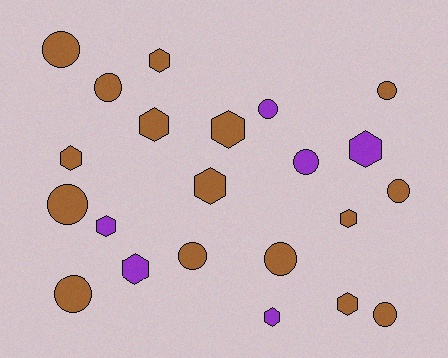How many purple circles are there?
There are 2 purple circles.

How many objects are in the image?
There are 22 objects.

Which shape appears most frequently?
Hexagon, with 11 objects.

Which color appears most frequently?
Brown, with 16 objects.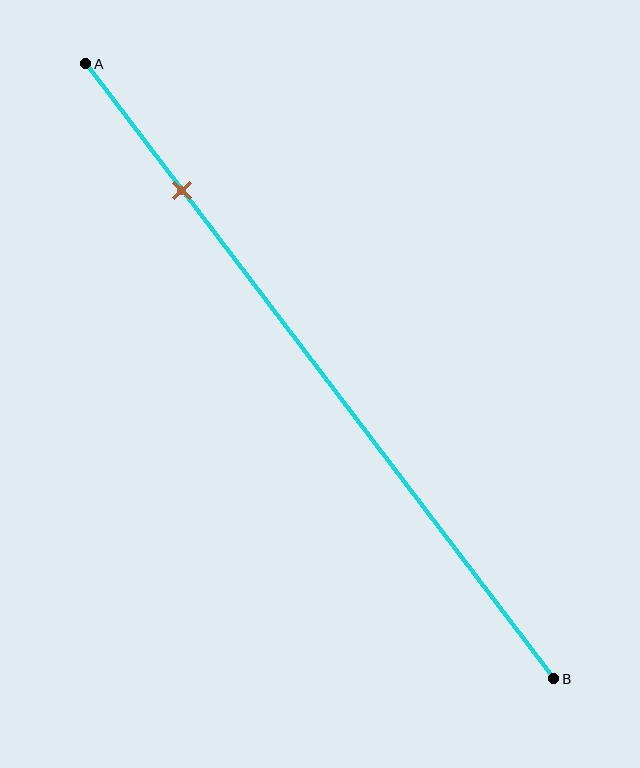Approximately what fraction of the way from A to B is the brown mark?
The brown mark is approximately 20% of the way from A to B.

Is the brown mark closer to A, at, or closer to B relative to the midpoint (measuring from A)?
The brown mark is closer to point A than the midpoint of segment AB.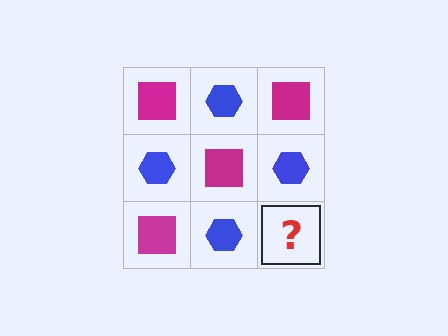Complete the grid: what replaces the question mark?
The question mark should be replaced with a magenta square.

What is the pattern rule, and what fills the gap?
The rule is that it alternates magenta square and blue hexagon in a checkerboard pattern. The gap should be filled with a magenta square.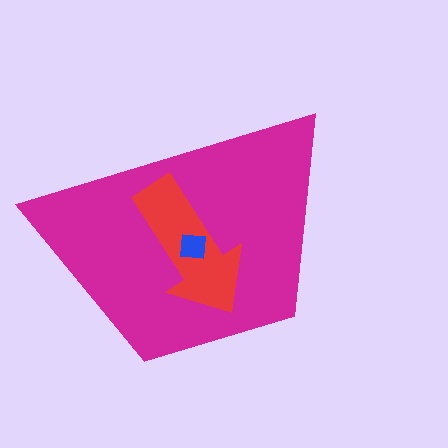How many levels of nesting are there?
3.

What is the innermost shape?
The blue square.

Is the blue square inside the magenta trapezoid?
Yes.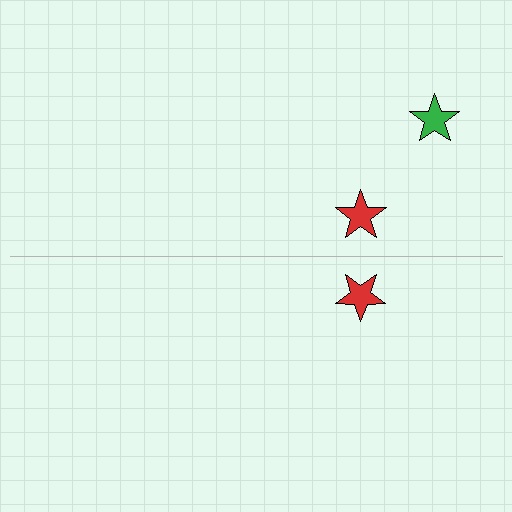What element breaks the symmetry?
A green star is missing from the bottom side.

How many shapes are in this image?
There are 3 shapes in this image.